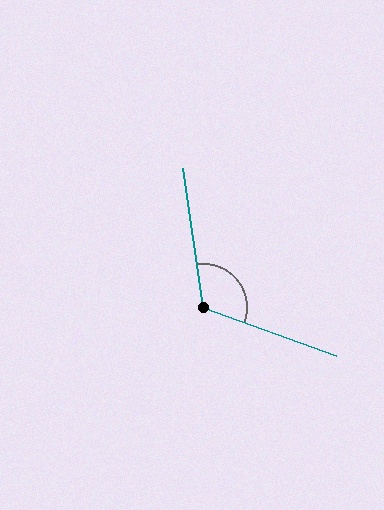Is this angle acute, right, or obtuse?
It is obtuse.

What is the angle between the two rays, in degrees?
Approximately 118 degrees.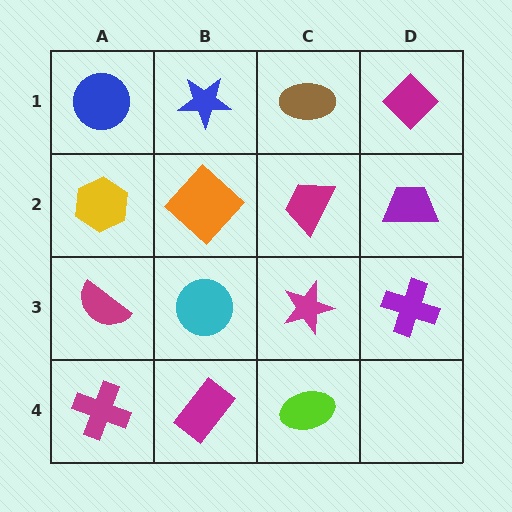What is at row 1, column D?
A magenta diamond.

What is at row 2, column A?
A yellow hexagon.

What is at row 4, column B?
A magenta rectangle.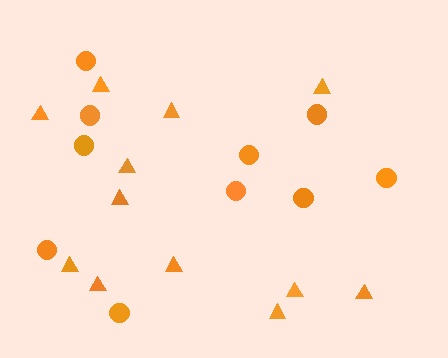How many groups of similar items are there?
There are 2 groups: one group of circles (10) and one group of triangles (12).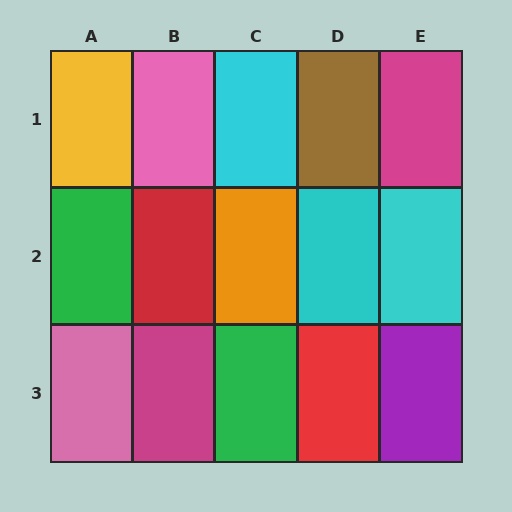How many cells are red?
2 cells are red.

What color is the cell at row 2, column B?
Red.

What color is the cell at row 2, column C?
Orange.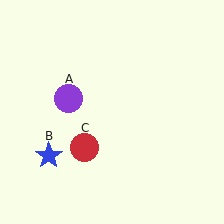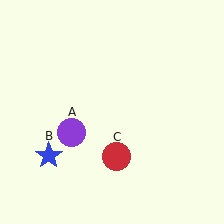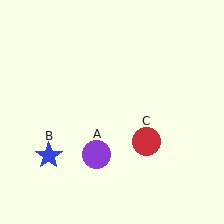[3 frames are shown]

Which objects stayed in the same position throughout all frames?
Blue star (object B) remained stationary.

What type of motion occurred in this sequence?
The purple circle (object A), red circle (object C) rotated counterclockwise around the center of the scene.